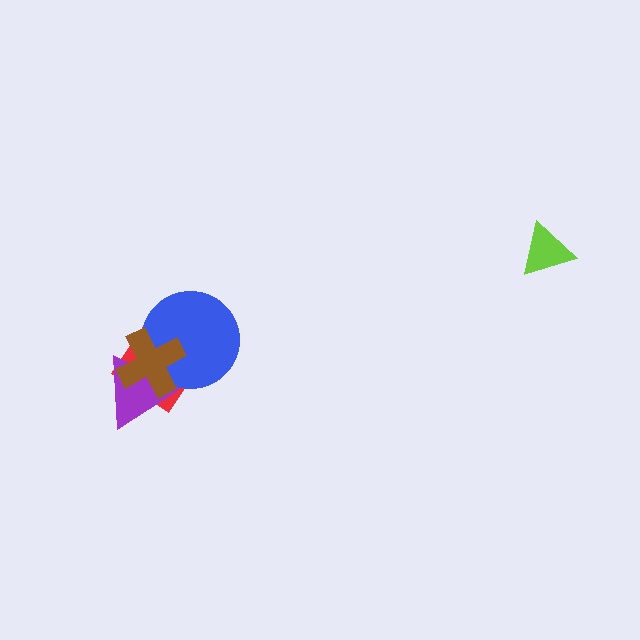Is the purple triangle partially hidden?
Yes, it is partially covered by another shape.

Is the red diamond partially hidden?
Yes, it is partially covered by another shape.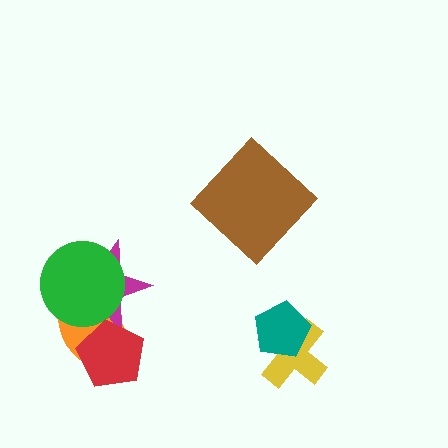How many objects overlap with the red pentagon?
2 objects overlap with the red pentagon.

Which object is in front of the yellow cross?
The teal pentagon is in front of the yellow cross.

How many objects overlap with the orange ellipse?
3 objects overlap with the orange ellipse.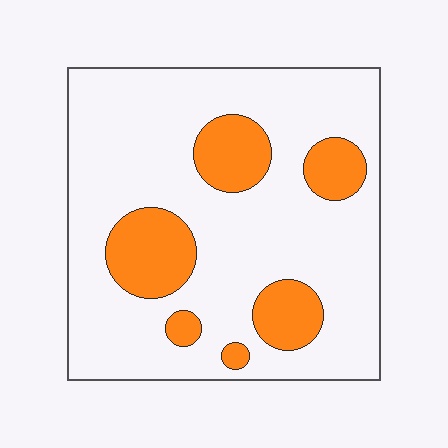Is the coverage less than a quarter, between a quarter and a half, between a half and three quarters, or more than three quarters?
Less than a quarter.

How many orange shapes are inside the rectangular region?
6.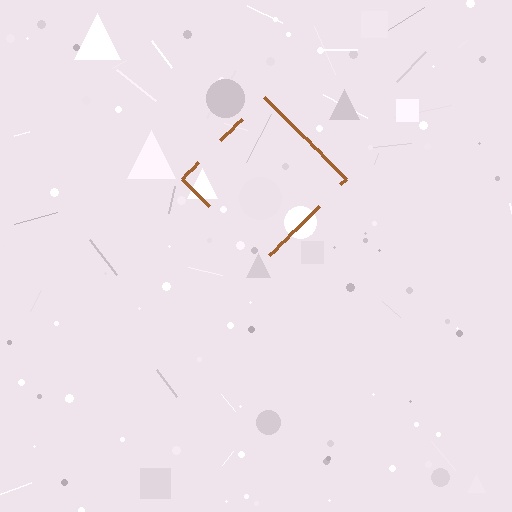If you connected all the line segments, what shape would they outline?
They would outline a diamond.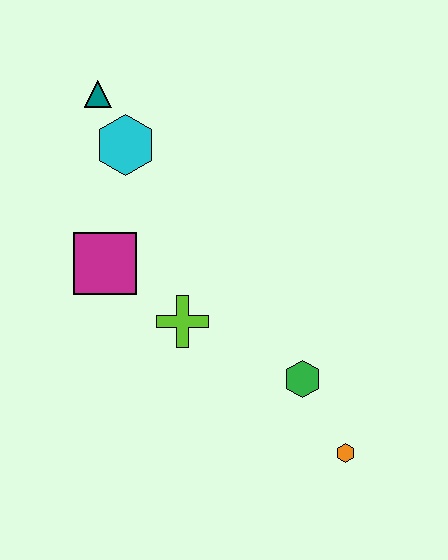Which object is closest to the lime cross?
The magenta square is closest to the lime cross.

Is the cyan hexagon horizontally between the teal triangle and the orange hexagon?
Yes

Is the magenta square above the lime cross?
Yes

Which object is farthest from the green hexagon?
The teal triangle is farthest from the green hexagon.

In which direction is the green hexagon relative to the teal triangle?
The green hexagon is below the teal triangle.